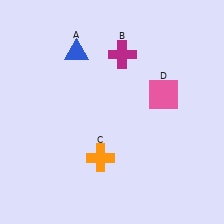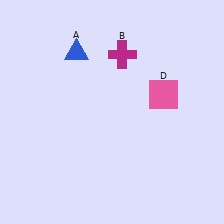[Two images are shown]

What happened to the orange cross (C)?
The orange cross (C) was removed in Image 2. It was in the bottom-left area of Image 1.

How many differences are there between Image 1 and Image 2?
There is 1 difference between the two images.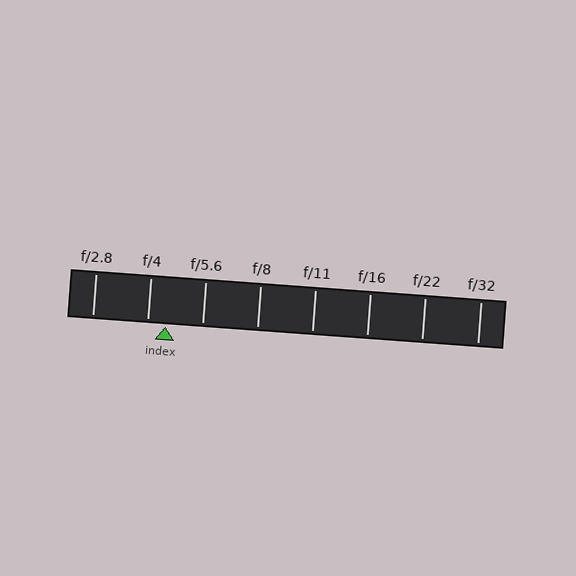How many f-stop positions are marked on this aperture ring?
There are 8 f-stop positions marked.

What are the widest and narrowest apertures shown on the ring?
The widest aperture shown is f/2.8 and the narrowest is f/32.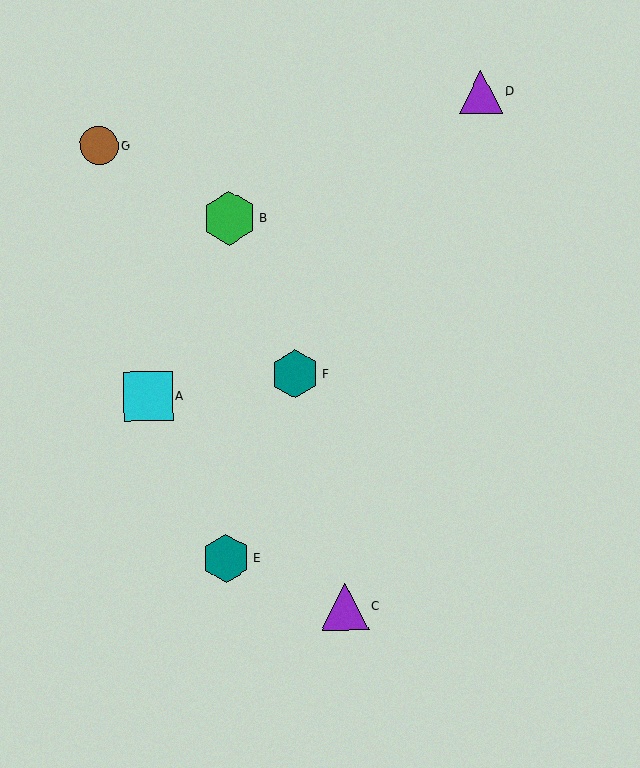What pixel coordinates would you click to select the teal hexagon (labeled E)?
Click at (226, 558) to select the teal hexagon E.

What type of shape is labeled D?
Shape D is a purple triangle.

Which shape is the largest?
The green hexagon (labeled B) is the largest.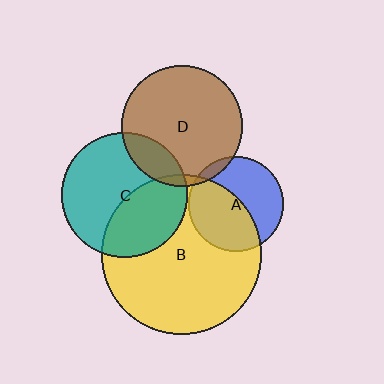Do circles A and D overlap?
Yes.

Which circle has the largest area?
Circle B (yellow).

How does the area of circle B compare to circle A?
Approximately 2.8 times.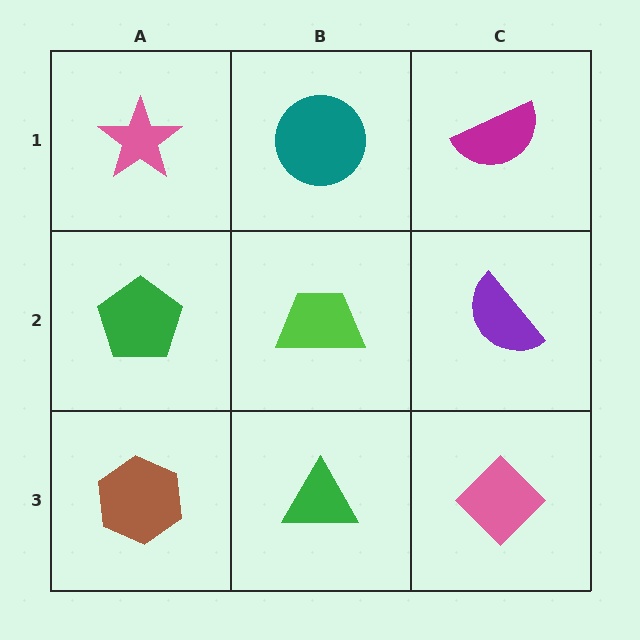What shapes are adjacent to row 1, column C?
A purple semicircle (row 2, column C), a teal circle (row 1, column B).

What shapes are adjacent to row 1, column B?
A lime trapezoid (row 2, column B), a pink star (row 1, column A), a magenta semicircle (row 1, column C).